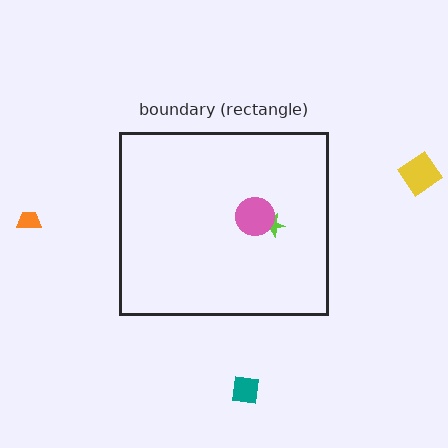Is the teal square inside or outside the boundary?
Outside.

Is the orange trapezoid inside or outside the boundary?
Outside.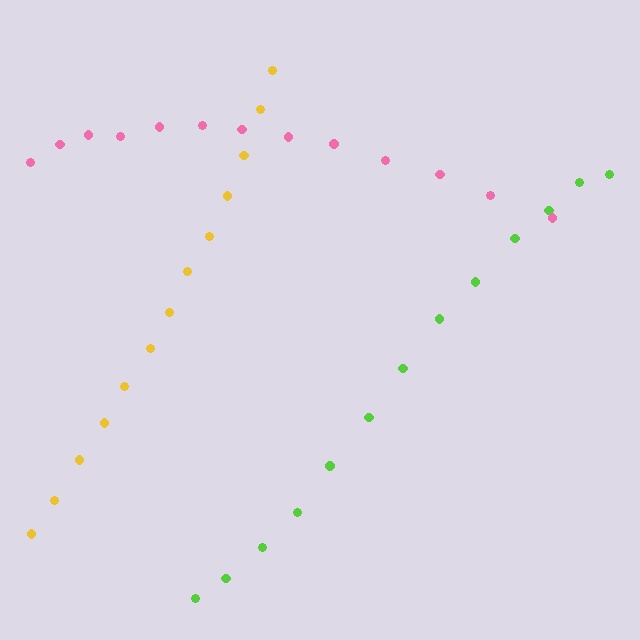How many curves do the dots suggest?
There are 3 distinct paths.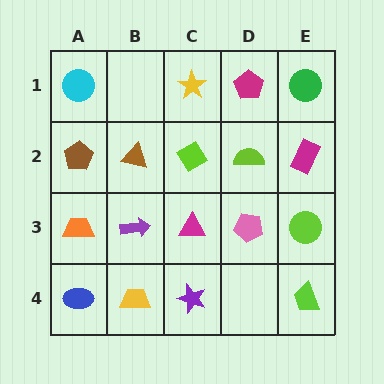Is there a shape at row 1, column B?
No, that cell is empty.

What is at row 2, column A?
A brown pentagon.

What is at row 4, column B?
A yellow trapezoid.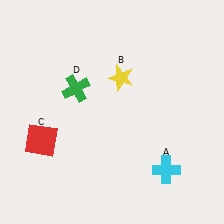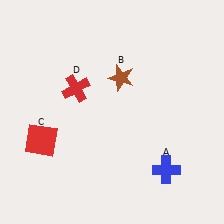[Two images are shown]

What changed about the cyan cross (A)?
In Image 1, A is cyan. In Image 2, it changed to blue.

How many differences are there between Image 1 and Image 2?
There are 3 differences between the two images.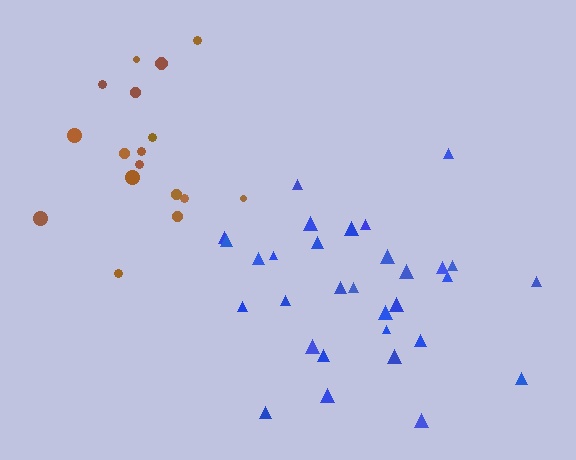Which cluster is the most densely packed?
Blue.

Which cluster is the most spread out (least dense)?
Brown.